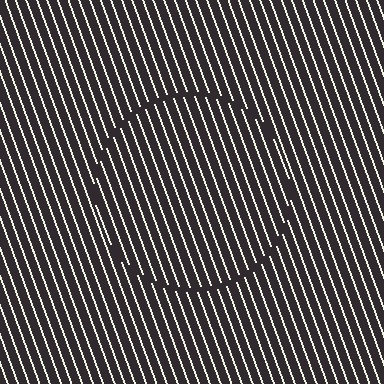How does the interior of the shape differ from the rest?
The interior of the shape contains the same grating, shifted by half a period — the contour is defined by the phase discontinuity where line-ends from the inner and outer gratings abut.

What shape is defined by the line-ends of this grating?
An illusory circle. The interior of the shape contains the same grating, shifted by half a period — the contour is defined by the phase discontinuity where line-ends from the inner and outer gratings abut.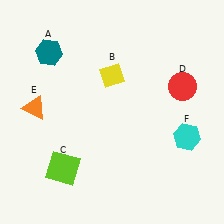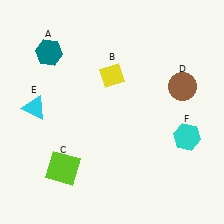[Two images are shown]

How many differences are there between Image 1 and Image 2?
There are 2 differences between the two images.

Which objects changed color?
D changed from red to brown. E changed from orange to cyan.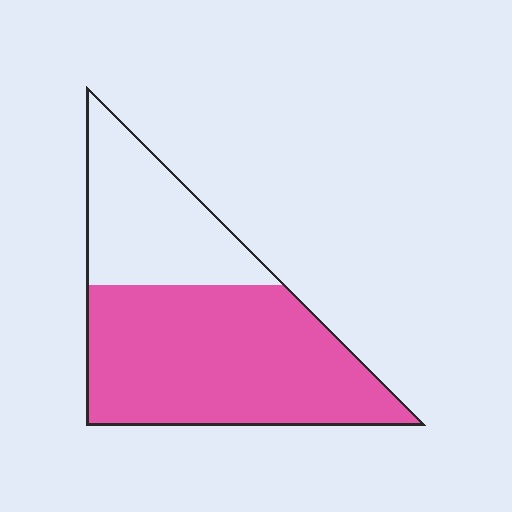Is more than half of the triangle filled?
Yes.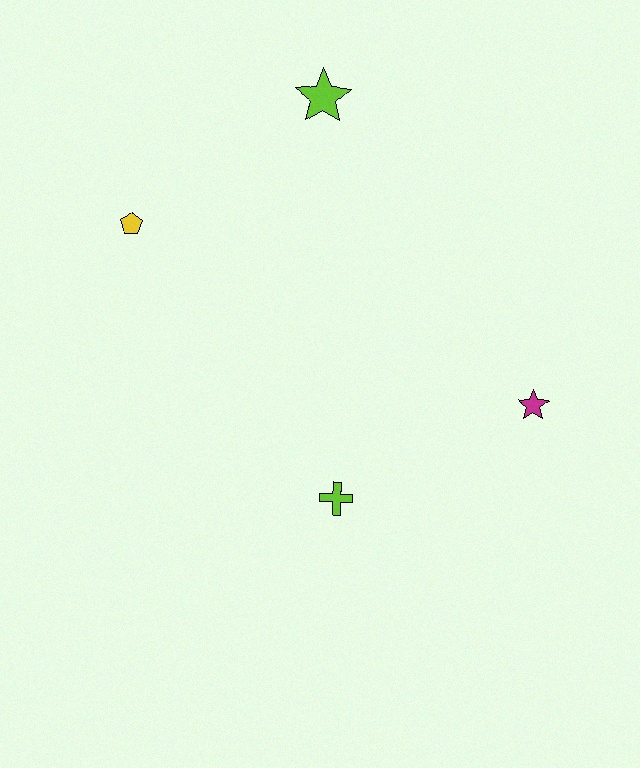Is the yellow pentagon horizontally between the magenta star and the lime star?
No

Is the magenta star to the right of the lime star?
Yes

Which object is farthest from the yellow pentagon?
The magenta star is farthest from the yellow pentagon.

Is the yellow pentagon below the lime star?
Yes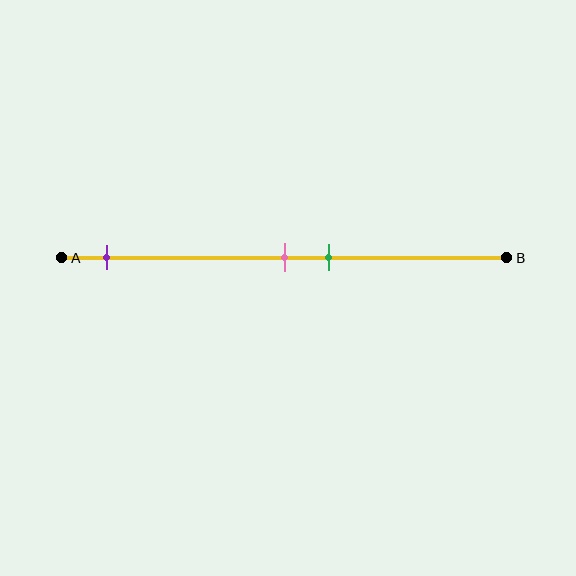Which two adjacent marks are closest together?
The pink and green marks are the closest adjacent pair.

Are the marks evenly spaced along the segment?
No, the marks are not evenly spaced.